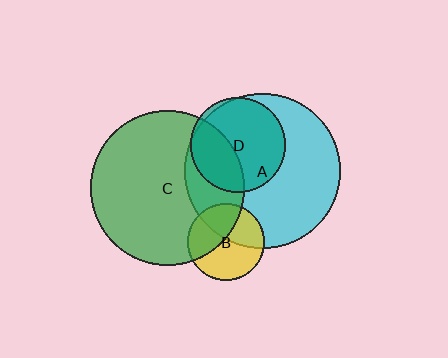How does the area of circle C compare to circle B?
Approximately 4.0 times.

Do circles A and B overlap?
Yes.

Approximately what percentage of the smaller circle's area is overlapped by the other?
Approximately 40%.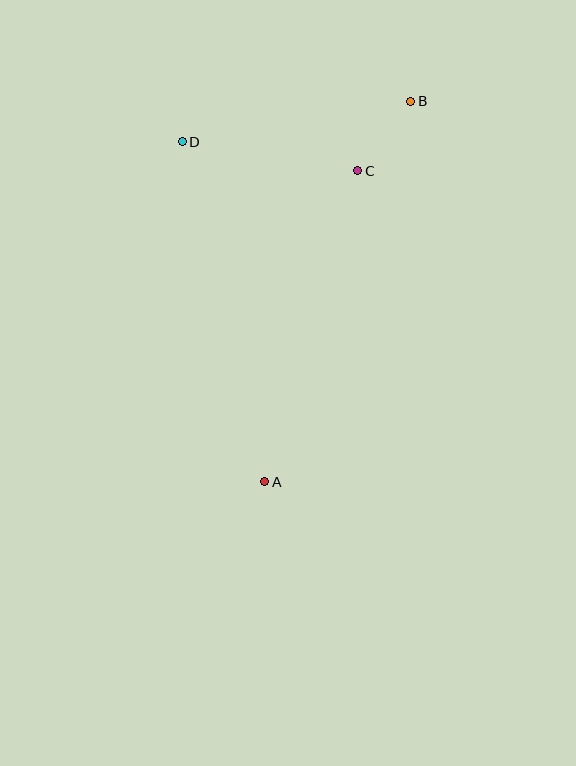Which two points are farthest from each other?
Points A and B are farthest from each other.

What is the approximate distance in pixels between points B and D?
The distance between B and D is approximately 232 pixels.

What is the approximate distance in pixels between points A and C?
The distance between A and C is approximately 324 pixels.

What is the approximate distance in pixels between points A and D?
The distance between A and D is approximately 350 pixels.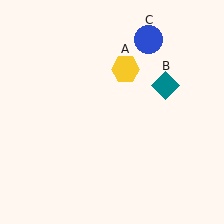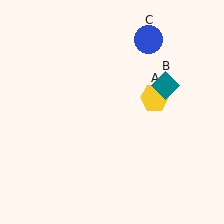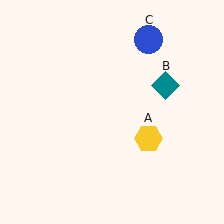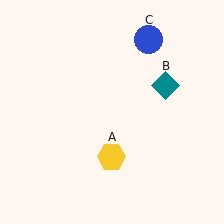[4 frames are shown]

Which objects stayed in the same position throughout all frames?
Teal diamond (object B) and blue circle (object C) remained stationary.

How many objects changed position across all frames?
1 object changed position: yellow hexagon (object A).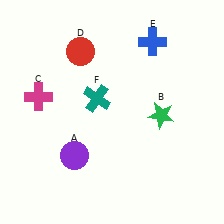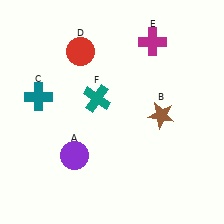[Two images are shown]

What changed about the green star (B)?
In Image 1, B is green. In Image 2, it changed to brown.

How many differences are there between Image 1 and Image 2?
There are 3 differences between the two images.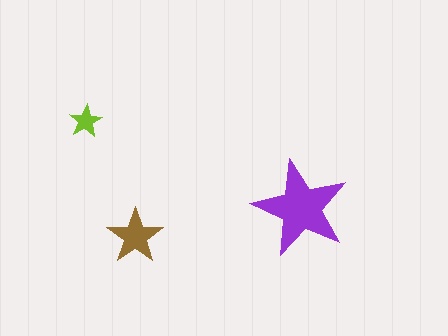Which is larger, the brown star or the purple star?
The purple one.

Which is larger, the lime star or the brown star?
The brown one.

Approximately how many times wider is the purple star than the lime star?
About 3 times wider.